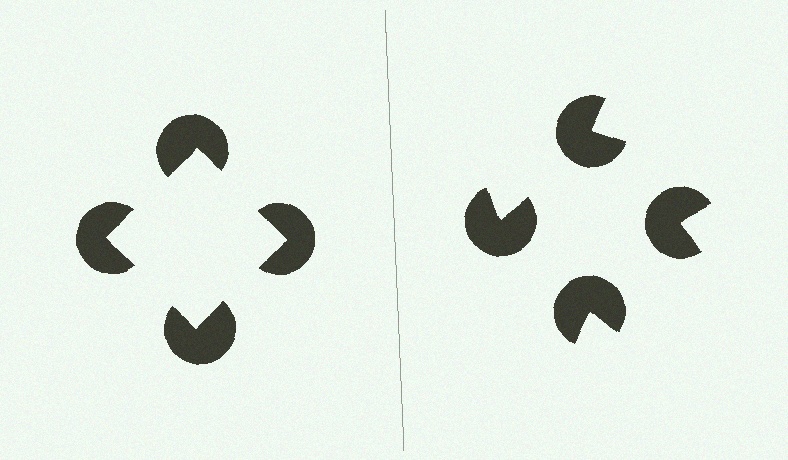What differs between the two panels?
The pac-man discs are positioned identically on both sides; only the wedge orientations differ. On the left they align to a square; on the right they are misaligned.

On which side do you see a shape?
An illusory square appears on the left side. On the right side the wedge cuts are rotated, so no coherent shape forms.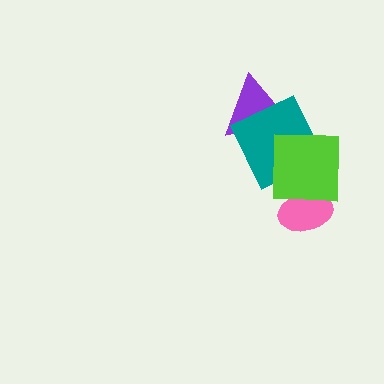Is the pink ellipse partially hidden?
Yes, it is partially covered by another shape.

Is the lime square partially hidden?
No, no other shape covers it.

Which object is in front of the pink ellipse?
The lime square is in front of the pink ellipse.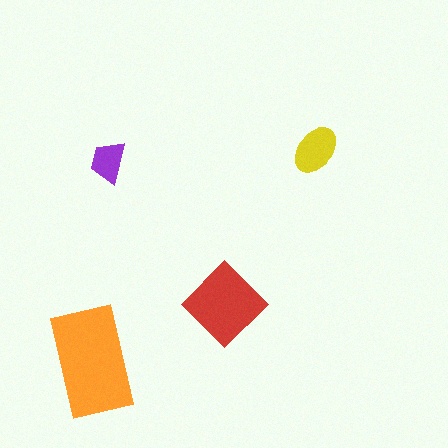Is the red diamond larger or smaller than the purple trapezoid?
Larger.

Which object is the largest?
The orange rectangle.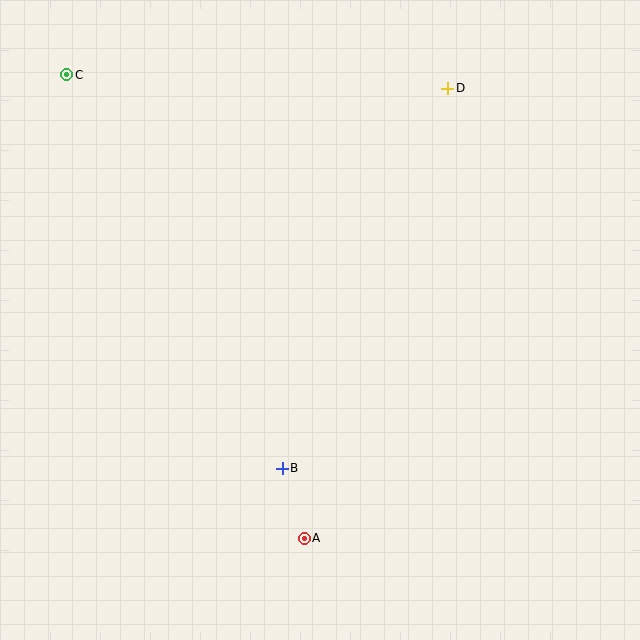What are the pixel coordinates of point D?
Point D is at (447, 88).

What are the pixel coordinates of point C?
Point C is at (67, 75).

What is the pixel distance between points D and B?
The distance between D and B is 414 pixels.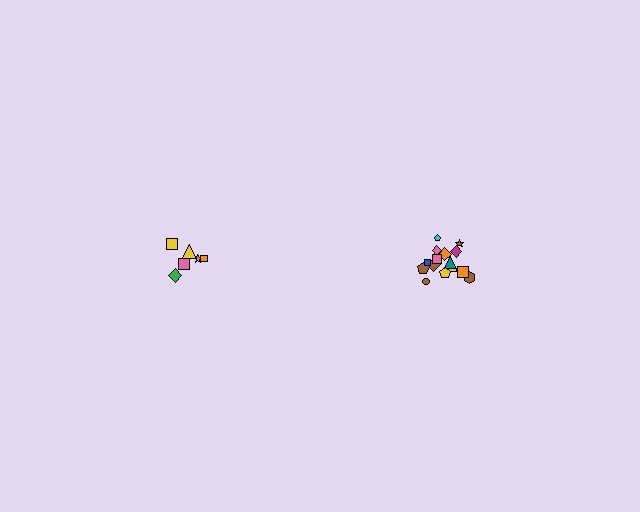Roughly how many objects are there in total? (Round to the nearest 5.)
Roughly 20 objects in total.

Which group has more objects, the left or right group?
The right group.